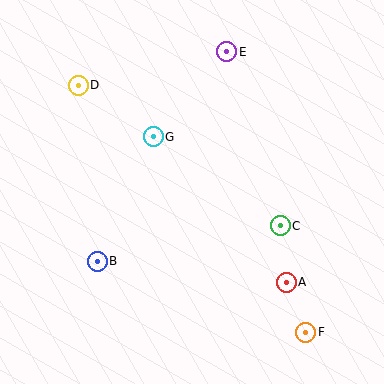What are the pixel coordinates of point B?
Point B is at (97, 261).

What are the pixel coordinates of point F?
Point F is at (306, 332).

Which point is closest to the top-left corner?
Point D is closest to the top-left corner.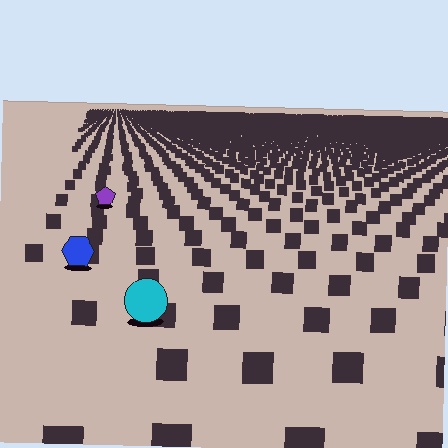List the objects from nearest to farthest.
From nearest to farthest: the cyan circle, the blue hexagon, the purple pentagon.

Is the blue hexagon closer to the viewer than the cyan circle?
No. The cyan circle is closer — you can tell from the texture gradient: the ground texture is coarser near it.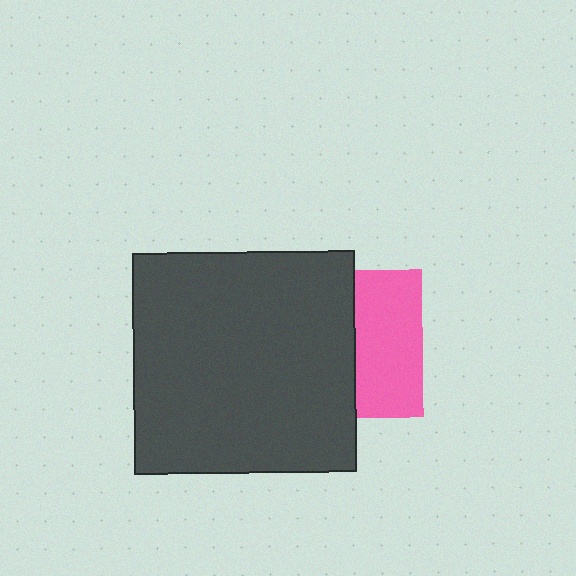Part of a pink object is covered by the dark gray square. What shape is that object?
It is a square.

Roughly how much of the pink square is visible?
A small part of it is visible (roughly 45%).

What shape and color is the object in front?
The object in front is a dark gray square.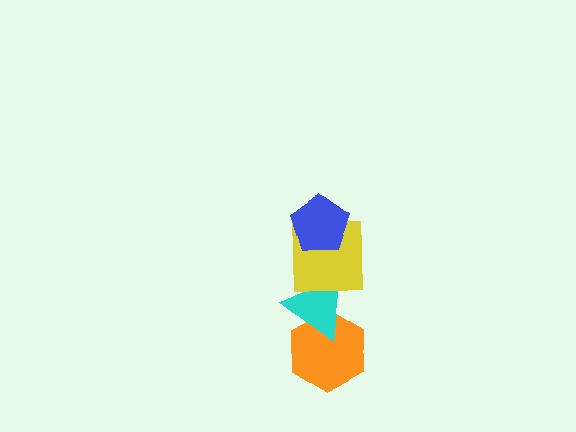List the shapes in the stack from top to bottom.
From top to bottom: the blue pentagon, the yellow square, the cyan triangle, the orange hexagon.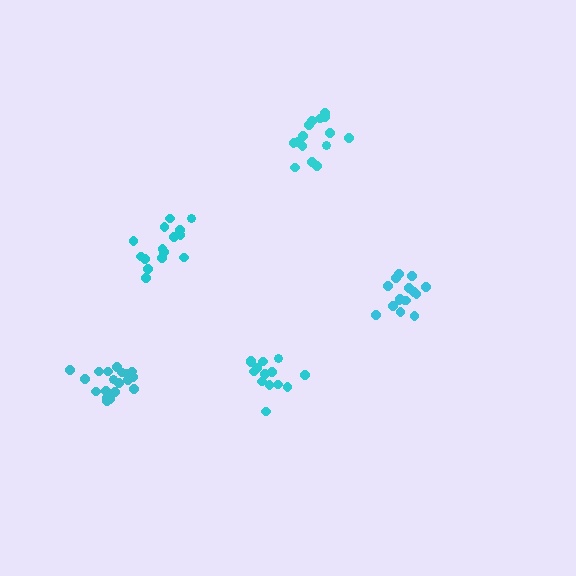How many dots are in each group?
Group 1: 15 dots, Group 2: 14 dots, Group 3: 16 dots, Group 4: 19 dots, Group 5: 16 dots (80 total).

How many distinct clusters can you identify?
There are 5 distinct clusters.